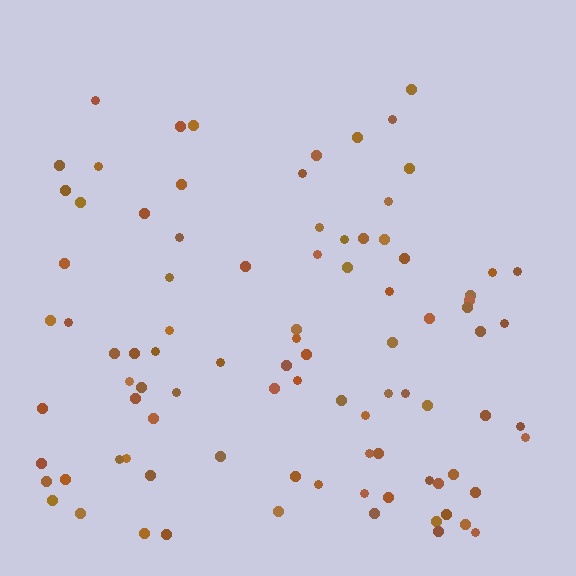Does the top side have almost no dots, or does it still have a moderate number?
Still a moderate number, just noticeably fewer than the bottom.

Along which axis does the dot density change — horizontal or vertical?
Vertical.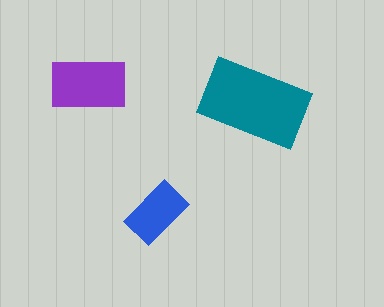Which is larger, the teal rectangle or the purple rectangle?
The teal one.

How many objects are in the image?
There are 3 objects in the image.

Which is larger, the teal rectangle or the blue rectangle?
The teal one.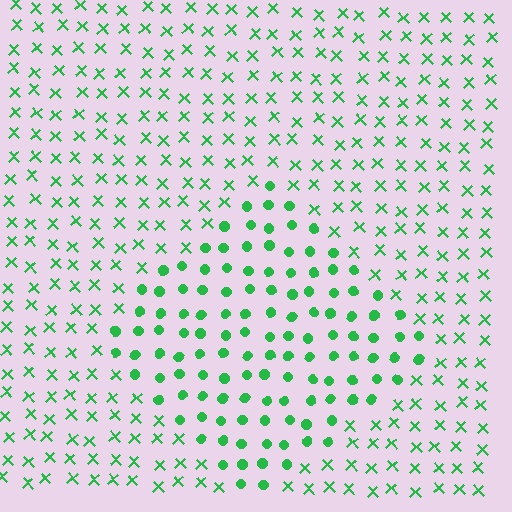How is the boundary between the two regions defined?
The boundary is defined by a change in element shape: circles inside vs. X marks outside. All elements share the same color and spacing.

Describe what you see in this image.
The image is filled with small green elements arranged in a uniform grid. A diamond-shaped region contains circles, while the surrounding area contains X marks. The boundary is defined purely by the change in element shape.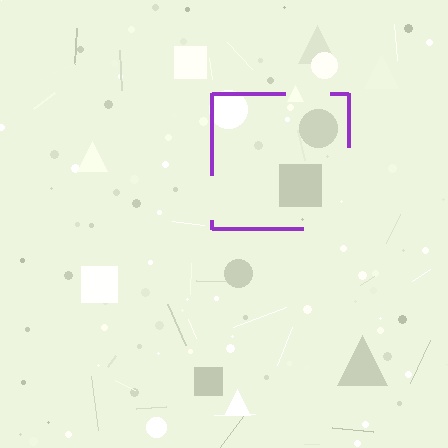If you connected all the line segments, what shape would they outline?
They would outline a square.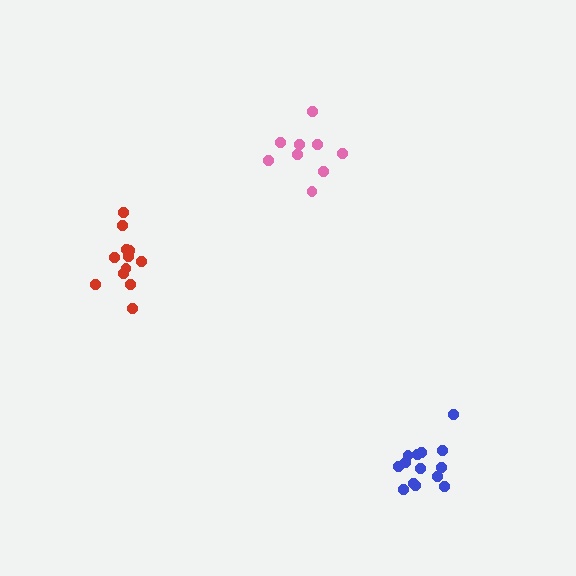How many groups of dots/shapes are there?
There are 3 groups.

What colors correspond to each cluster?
The clusters are colored: blue, red, pink.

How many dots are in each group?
Group 1: 14 dots, Group 2: 12 dots, Group 3: 9 dots (35 total).